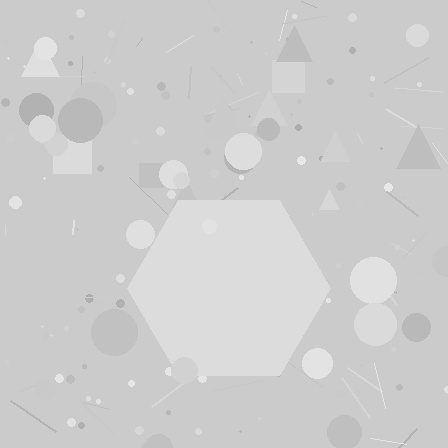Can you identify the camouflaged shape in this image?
The camouflaged shape is a hexagon.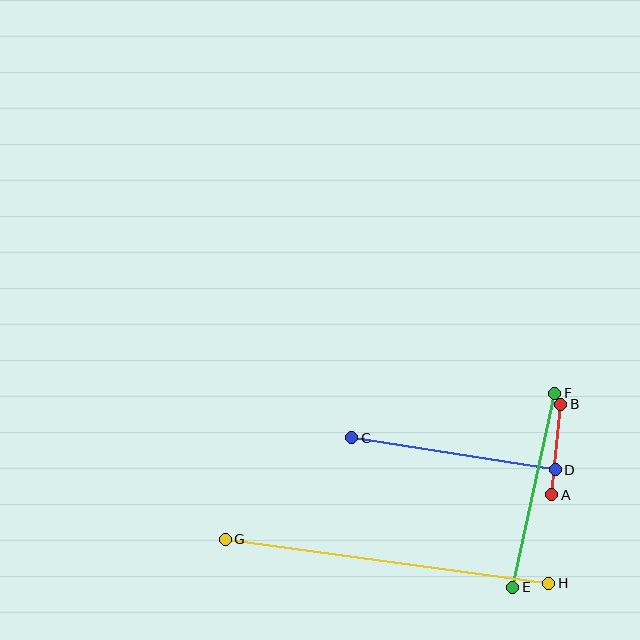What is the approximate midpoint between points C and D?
The midpoint is at approximately (454, 454) pixels.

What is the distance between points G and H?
The distance is approximately 326 pixels.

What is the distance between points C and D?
The distance is approximately 206 pixels.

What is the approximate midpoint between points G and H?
The midpoint is at approximately (387, 561) pixels.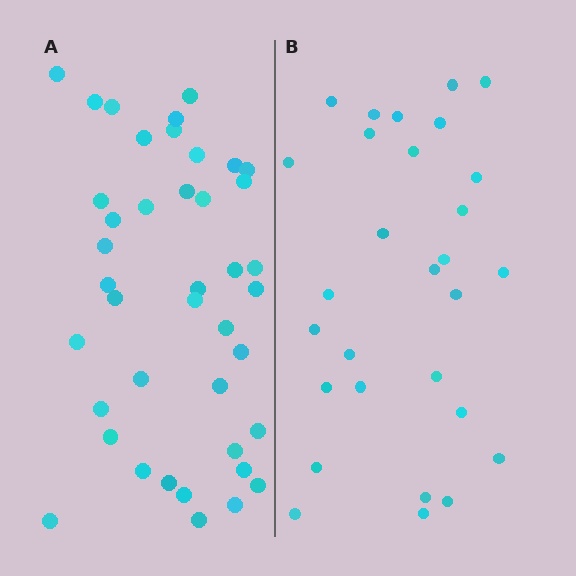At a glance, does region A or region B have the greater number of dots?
Region A (the left region) has more dots.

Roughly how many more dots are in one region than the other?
Region A has roughly 12 or so more dots than region B.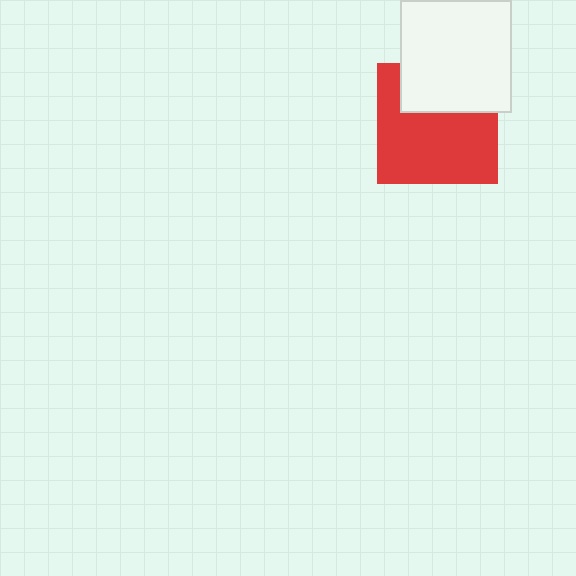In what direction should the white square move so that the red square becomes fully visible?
The white square should move up. That is the shortest direction to clear the overlap and leave the red square fully visible.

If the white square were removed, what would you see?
You would see the complete red square.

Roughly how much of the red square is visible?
Most of it is visible (roughly 66%).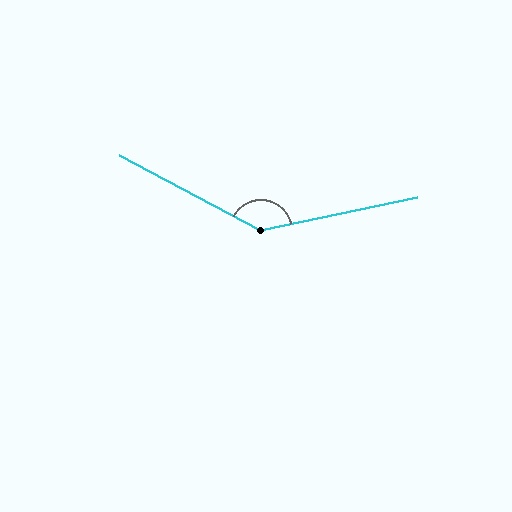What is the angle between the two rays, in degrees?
Approximately 140 degrees.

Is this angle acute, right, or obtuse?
It is obtuse.